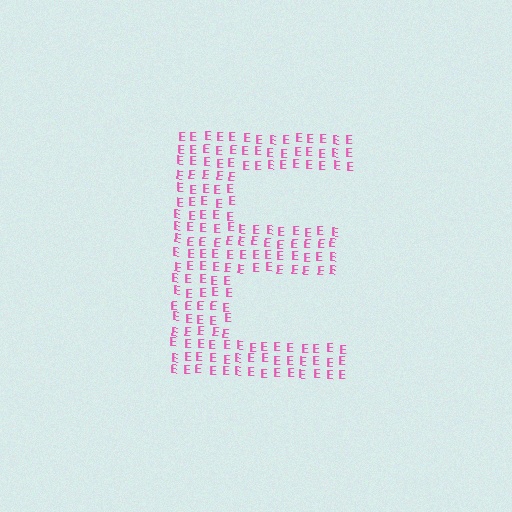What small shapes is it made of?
It is made of small letter E's.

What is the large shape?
The large shape is the letter E.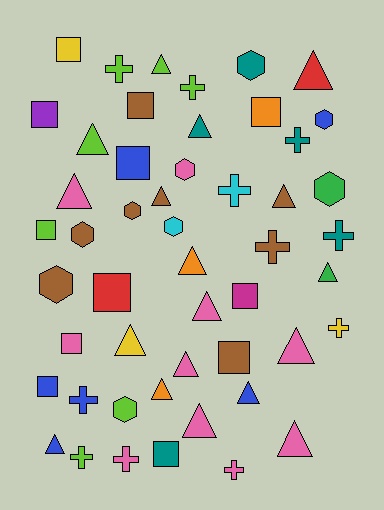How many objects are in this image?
There are 50 objects.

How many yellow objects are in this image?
There are 3 yellow objects.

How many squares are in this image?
There are 12 squares.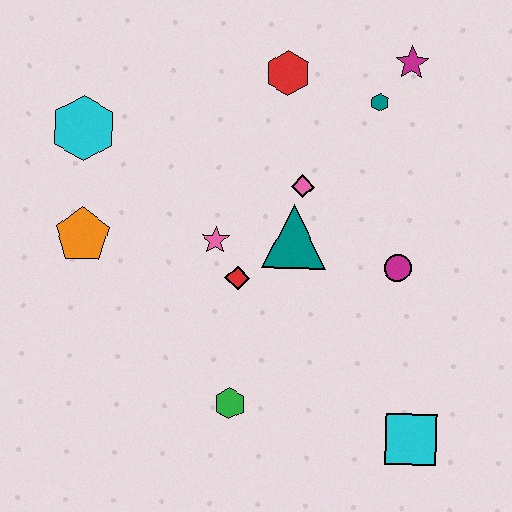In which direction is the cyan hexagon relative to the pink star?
The cyan hexagon is to the left of the pink star.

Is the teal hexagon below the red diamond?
No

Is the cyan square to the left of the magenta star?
No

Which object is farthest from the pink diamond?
The cyan square is farthest from the pink diamond.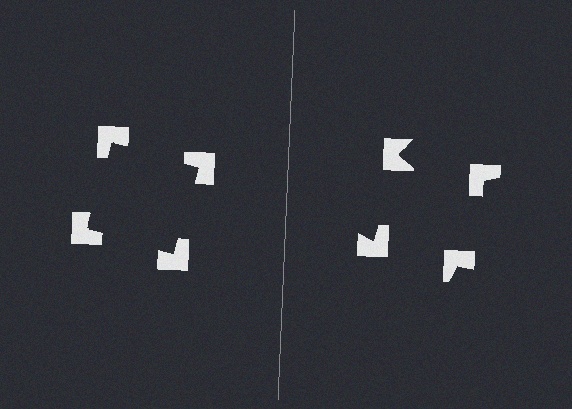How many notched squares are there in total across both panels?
8 — 4 on each side.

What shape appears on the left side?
An illusory square.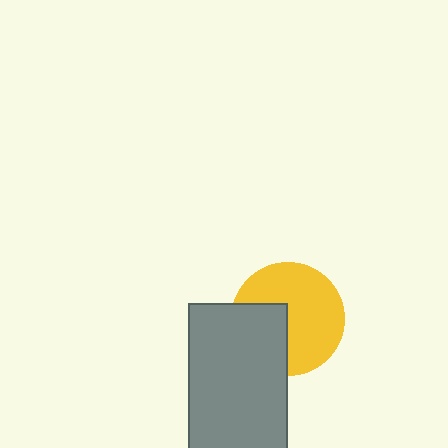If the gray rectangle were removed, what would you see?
You would see the complete yellow circle.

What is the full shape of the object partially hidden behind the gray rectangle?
The partially hidden object is a yellow circle.